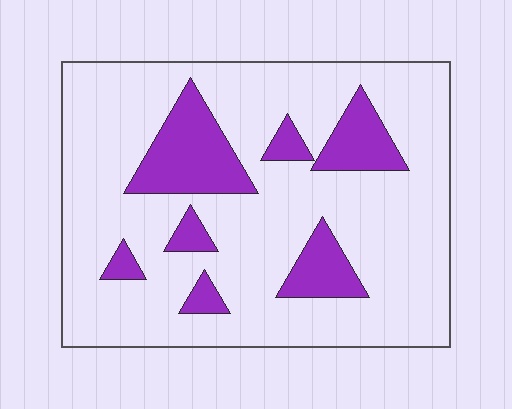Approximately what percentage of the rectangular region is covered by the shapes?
Approximately 20%.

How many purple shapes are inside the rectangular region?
7.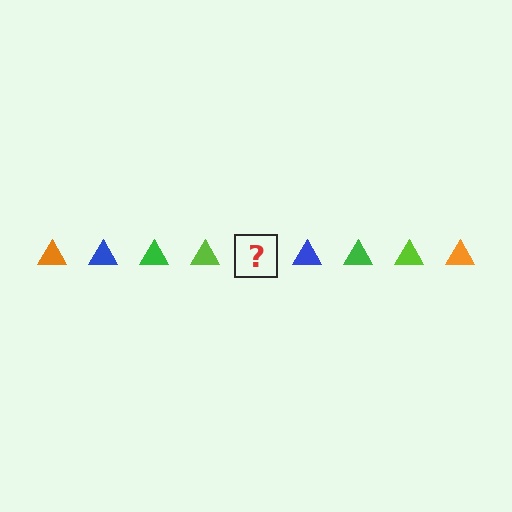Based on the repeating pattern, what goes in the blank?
The blank should be an orange triangle.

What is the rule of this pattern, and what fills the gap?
The rule is that the pattern cycles through orange, blue, green, lime triangles. The gap should be filled with an orange triangle.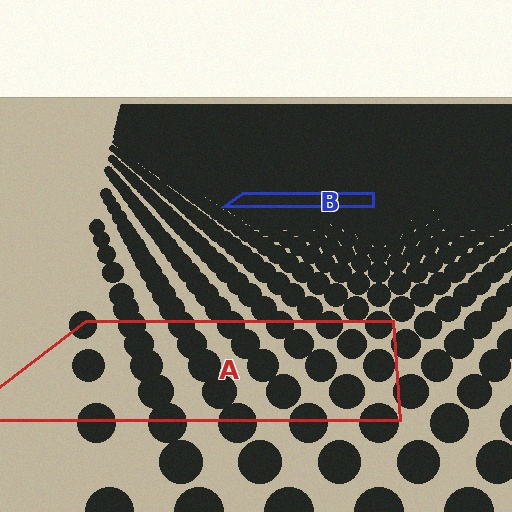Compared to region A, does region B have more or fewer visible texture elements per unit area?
Region B has more texture elements per unit area — they are packed more densely because it is farther away.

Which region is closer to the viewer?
Region A is closer. The texture elements there are larger and more spread out.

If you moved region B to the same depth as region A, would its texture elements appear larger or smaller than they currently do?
They would appear larger. At a closer depth, the same texture elements are projected at a bigger on-screen size.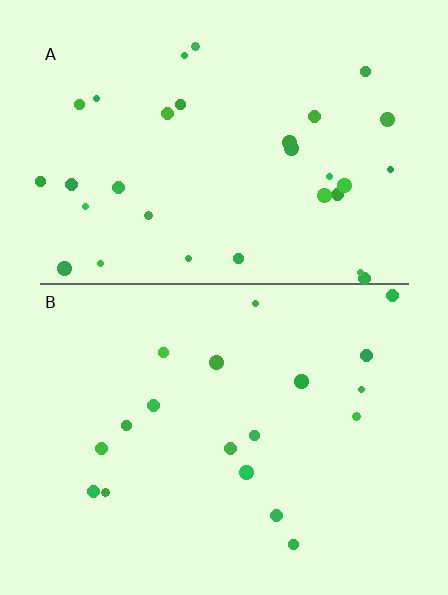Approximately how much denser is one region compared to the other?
Approximately 1.7× — region A over region B.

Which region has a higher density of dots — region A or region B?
A (the top).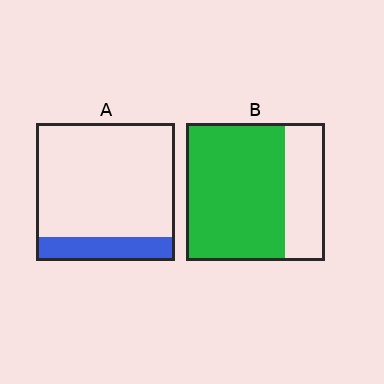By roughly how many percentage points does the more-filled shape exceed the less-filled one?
By roughly 55 percentage points (B over A).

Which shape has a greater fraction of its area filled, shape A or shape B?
Shape B.